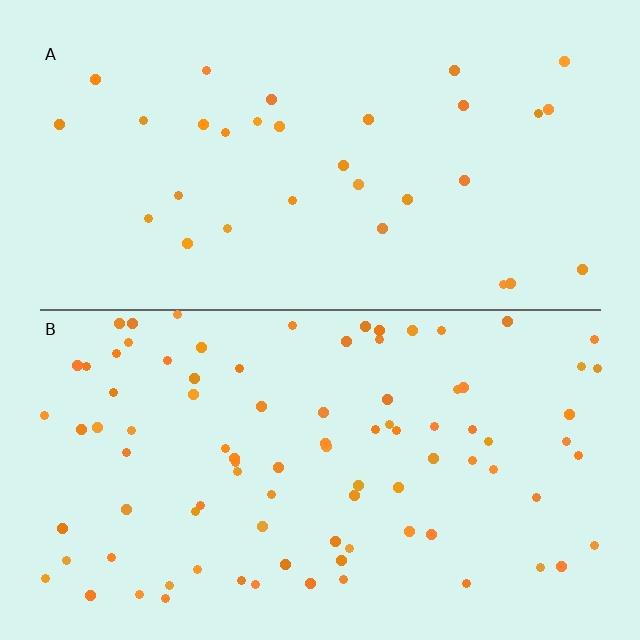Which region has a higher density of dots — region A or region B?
B (the bottom).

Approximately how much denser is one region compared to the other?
Approximately 2.8× — region B over region A.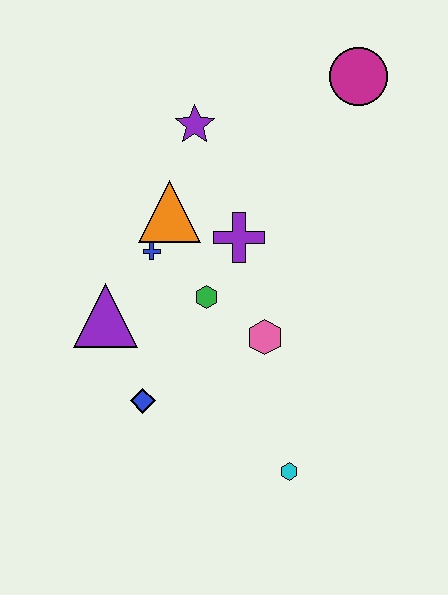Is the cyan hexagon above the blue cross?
No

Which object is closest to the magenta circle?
The purple star is closest to the magenta circle.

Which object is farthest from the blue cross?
The magenta circle is farthest from the blue cross.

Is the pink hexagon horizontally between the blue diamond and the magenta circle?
Yes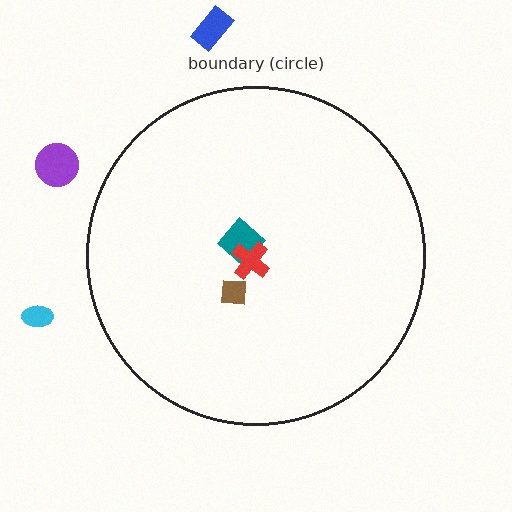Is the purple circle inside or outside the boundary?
Outside.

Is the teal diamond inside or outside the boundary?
Inside.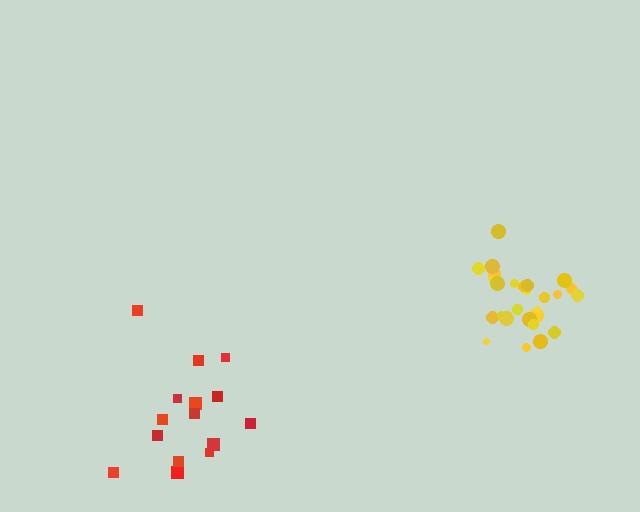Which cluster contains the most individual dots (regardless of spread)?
Yellow (28).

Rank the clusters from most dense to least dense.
yellow, red.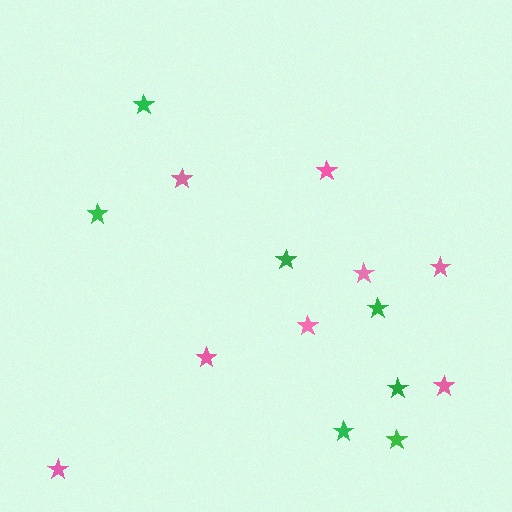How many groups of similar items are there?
There are 2 groups: one group of green stars (7) and one group of pink stars (8).